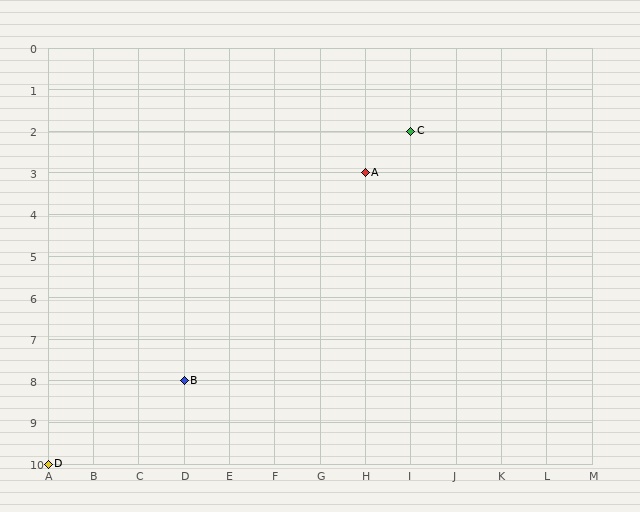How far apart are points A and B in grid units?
Points A and B are 4 columns and 5 rows apart (about 6.4 grid units diagonally).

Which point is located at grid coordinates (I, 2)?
Point C is at (I, 2).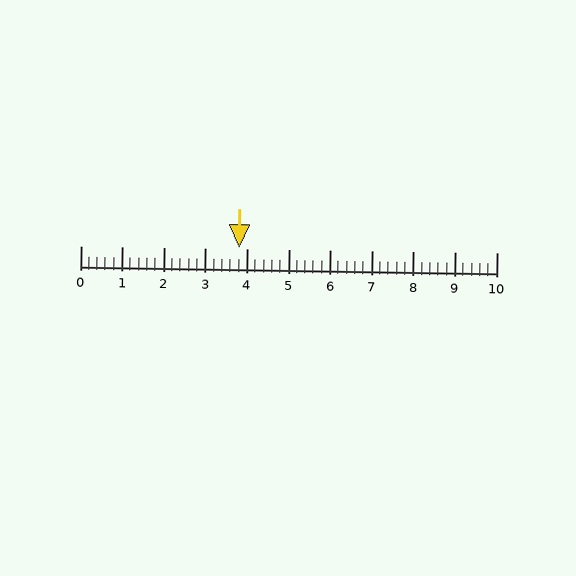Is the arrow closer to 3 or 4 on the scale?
The arrow is closer to 4.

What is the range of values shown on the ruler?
The ruler shows values from 0 to 10.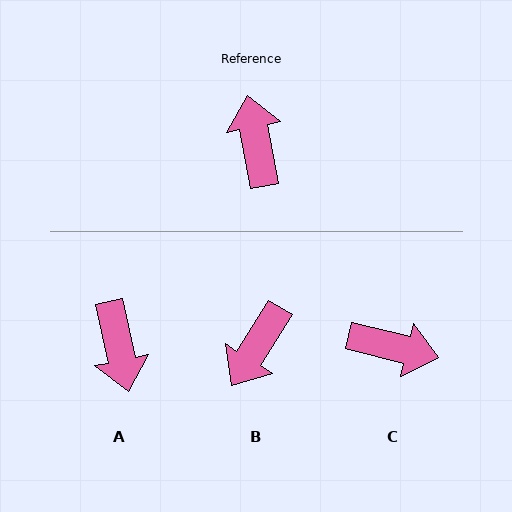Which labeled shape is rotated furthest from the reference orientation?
A, about 179 degrees away.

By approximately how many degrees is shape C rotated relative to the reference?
Approximately 115 degrees clockwise.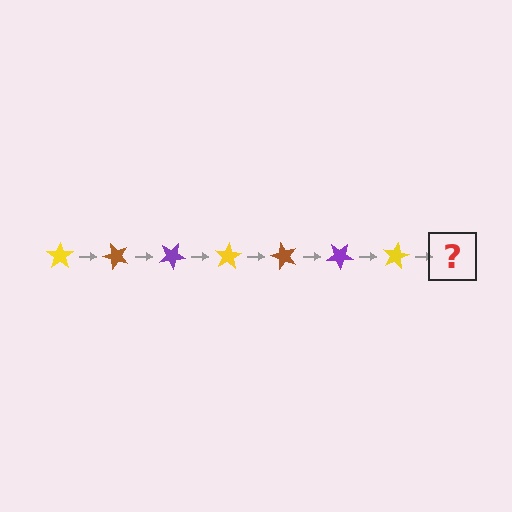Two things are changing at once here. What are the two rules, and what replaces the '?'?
The two rules are that it rotates 50 degrees each step and the color cycles through yellow, brown, and purple. The '?' should be a brown star, rotated 350 degrees from the start.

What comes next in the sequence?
The next element should be a brown star, rotated 350 degrees from the start.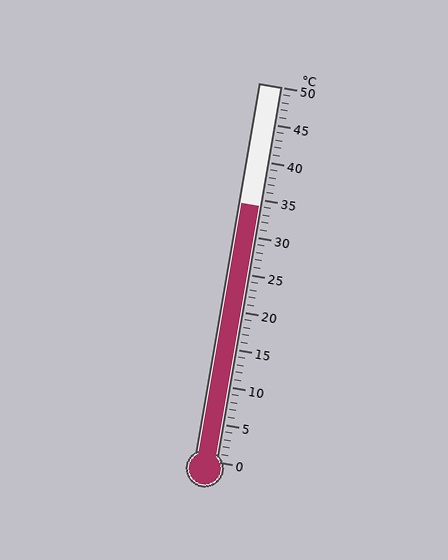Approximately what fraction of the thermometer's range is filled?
The thermometer is filled to approximately 70% of its range.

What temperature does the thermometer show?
The thermometer shows approximately 34°C.